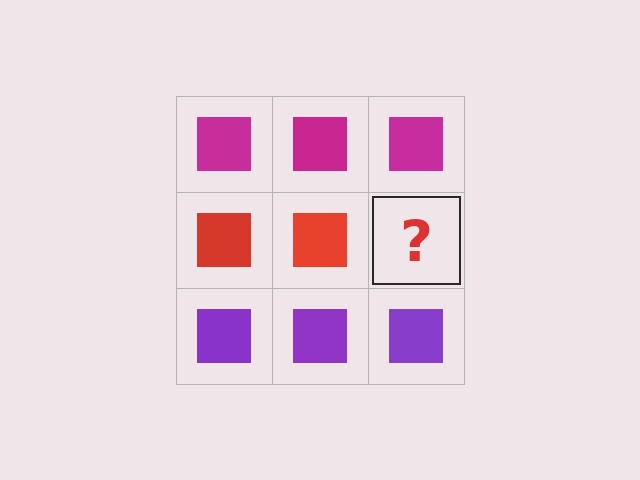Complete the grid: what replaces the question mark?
The question mark should be replaced with a red square.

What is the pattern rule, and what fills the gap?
The rule is that each row has a consistent color. The gap should be filled with a red square.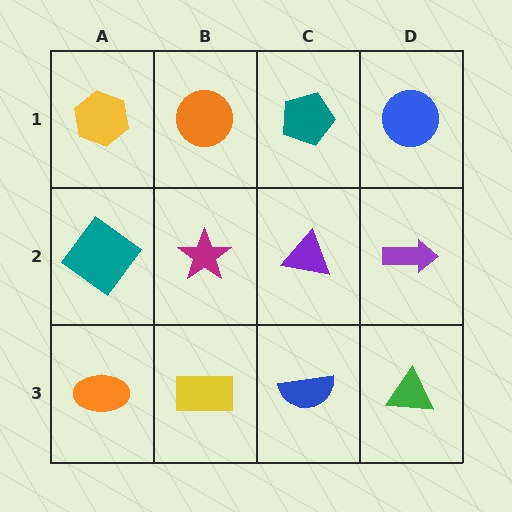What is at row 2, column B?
A magenta star.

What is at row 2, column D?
A purple arrow.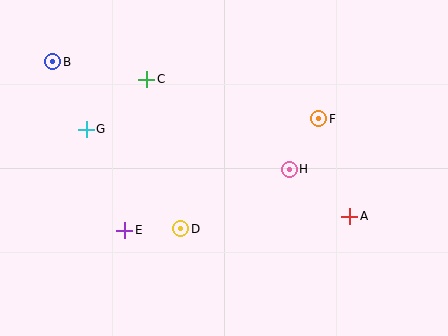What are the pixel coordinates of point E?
Point E is at (125, 230).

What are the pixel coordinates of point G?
Point G is at (86, 129).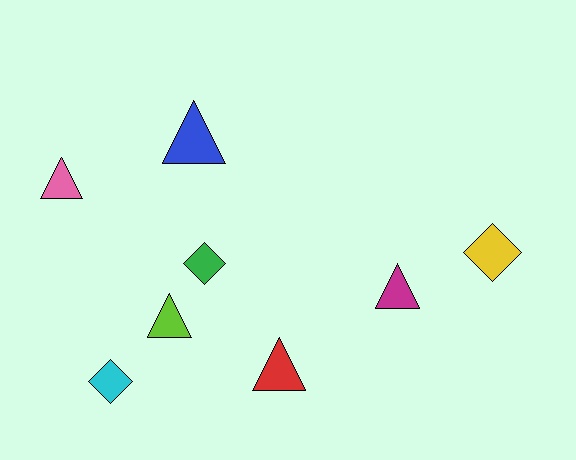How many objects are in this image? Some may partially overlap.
There are 8 objects.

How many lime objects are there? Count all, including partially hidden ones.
There is 1 lime object.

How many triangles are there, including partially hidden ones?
There are 5 triangles.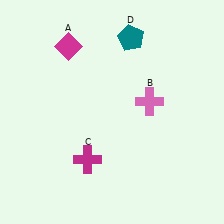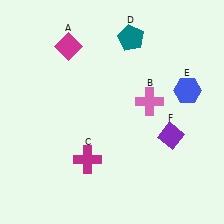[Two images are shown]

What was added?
A blue hexagon (E), a purple diamond (F) were added in Image 2.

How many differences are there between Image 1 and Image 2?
There are 2 differences between the two images.